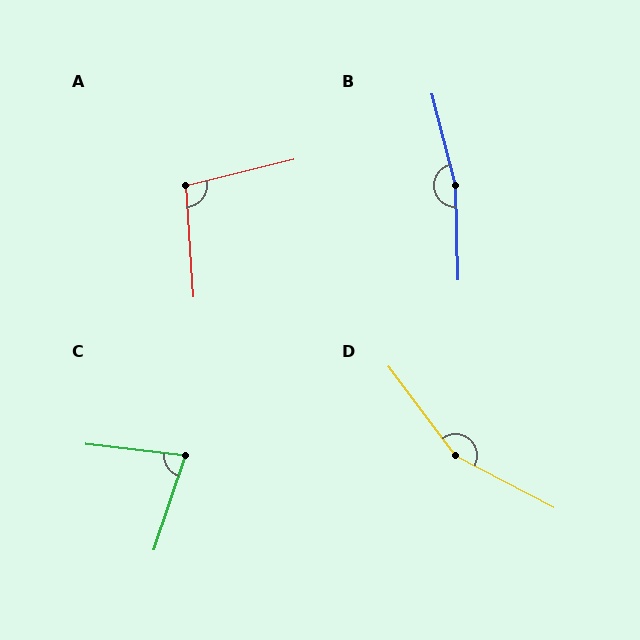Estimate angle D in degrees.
Approximately 154 degrees.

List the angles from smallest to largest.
C (78°), A (100°), D (154°), B (167°).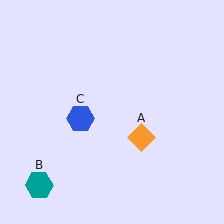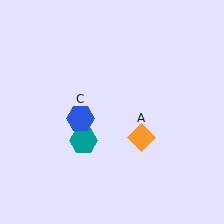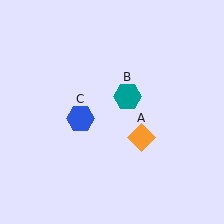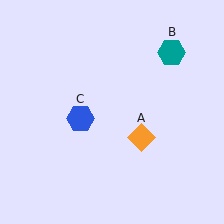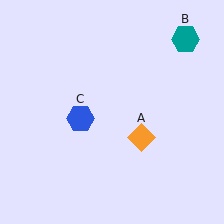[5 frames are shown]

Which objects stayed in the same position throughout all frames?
Orange diamond (object A) and blue hexagon (object C) remained stationary.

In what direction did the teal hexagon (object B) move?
The teal hexagon (object B) moved up and to the right.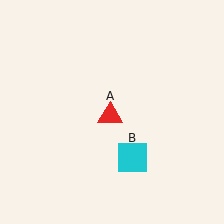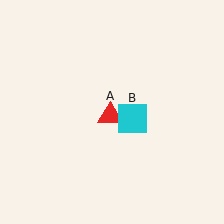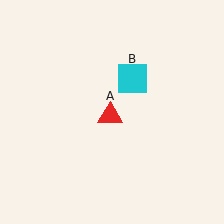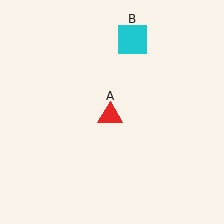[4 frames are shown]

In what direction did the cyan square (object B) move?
The cyan square (object B) moved up.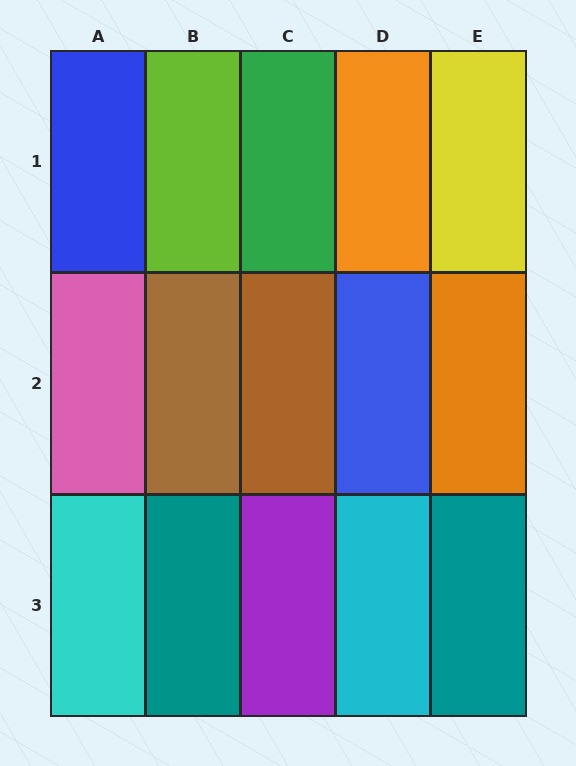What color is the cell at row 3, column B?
Teal.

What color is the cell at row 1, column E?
Yellow.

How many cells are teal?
2 cells are teal.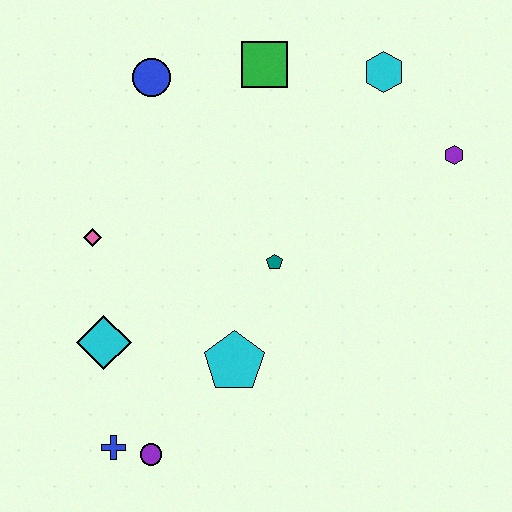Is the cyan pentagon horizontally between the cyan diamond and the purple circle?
No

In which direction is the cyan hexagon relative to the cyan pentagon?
The cyan hexagon is above the cyan pentagon.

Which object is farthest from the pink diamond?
The purple hexagon is farthest from the pink diamond.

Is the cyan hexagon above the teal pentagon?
Yes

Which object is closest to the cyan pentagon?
The teal pentagon is closest to the cyan pentagon.